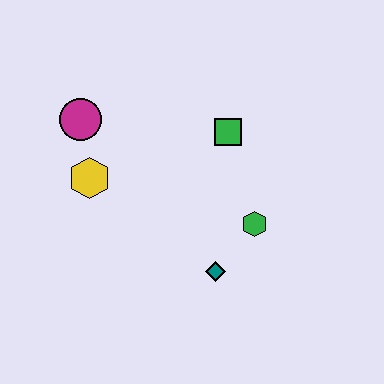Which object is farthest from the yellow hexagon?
The green hexagon is farthest from the yellow hexagon.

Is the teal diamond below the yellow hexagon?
Yes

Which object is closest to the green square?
The green hexagon is closest to the green square.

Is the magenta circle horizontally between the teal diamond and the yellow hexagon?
No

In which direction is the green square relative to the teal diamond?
The green square is above the teal diamond.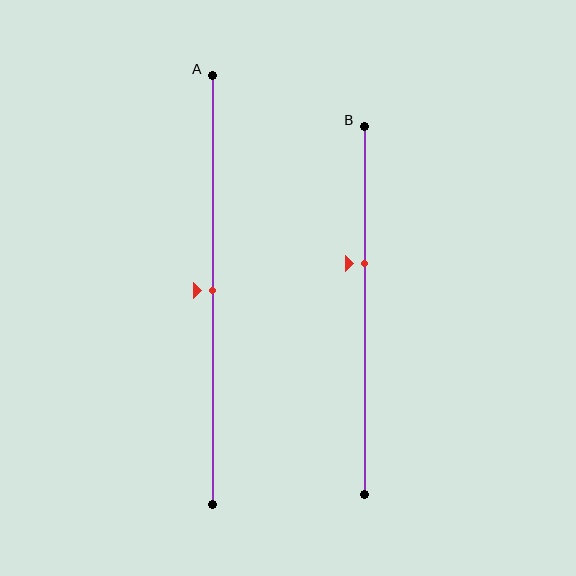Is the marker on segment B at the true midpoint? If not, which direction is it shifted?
No, the marker on segment B is shifted upward by about 13% of the segment length.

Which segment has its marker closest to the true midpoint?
Segment A has its marker closest to the true midpoint.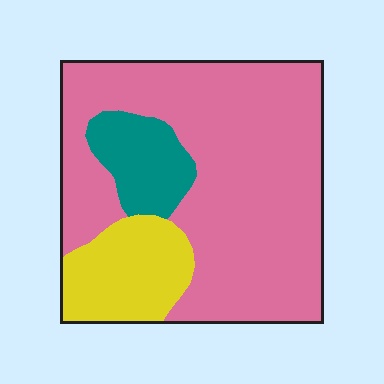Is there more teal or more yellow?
Yellow.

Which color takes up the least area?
Teal, at roughly 10%.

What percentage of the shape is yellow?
Yellow takes up about one sixth (1/6) of the shape.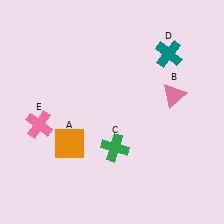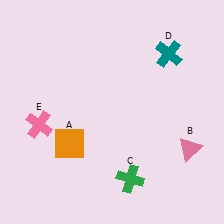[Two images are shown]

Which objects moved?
The objects that moved are: the pink triangle (B), the green cross (C).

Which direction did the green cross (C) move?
The green cross (C) moved down.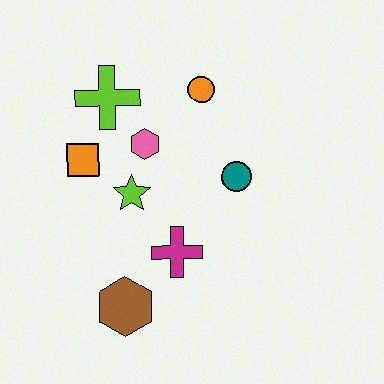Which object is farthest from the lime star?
The orange circle is farthest from the lime star.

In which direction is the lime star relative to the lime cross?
The lime star is below the lime cross.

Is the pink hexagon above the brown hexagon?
Yes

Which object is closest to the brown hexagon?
The magenta cross is closest to the brown hexagon.